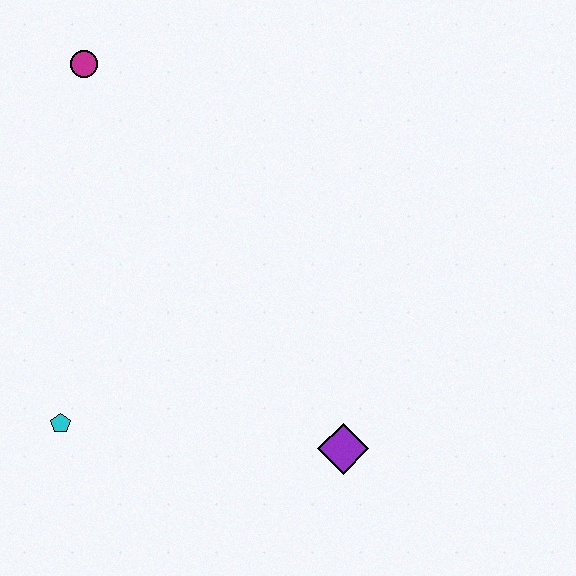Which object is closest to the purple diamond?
The cyan pentagon is closest to the purple diamond.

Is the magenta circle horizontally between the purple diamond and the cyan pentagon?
Yes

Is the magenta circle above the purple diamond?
Yes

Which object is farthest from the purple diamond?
The magenta circle is farthest from the purple diamond.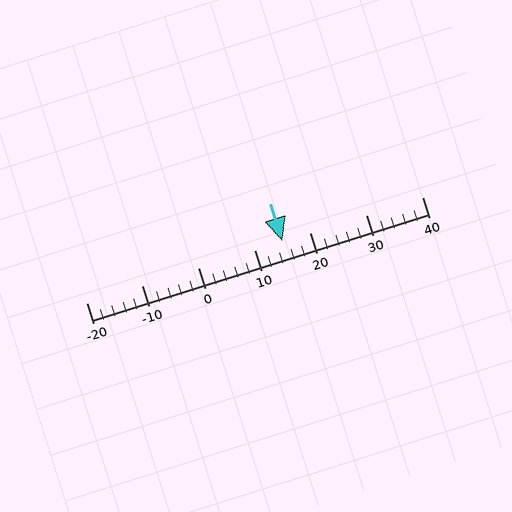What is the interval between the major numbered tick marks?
The major tick marks are spaced 10 units apart.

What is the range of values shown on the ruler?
The ruler shows values from -20 to 40.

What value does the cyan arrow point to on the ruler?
The cyan arrow points to approximately 15.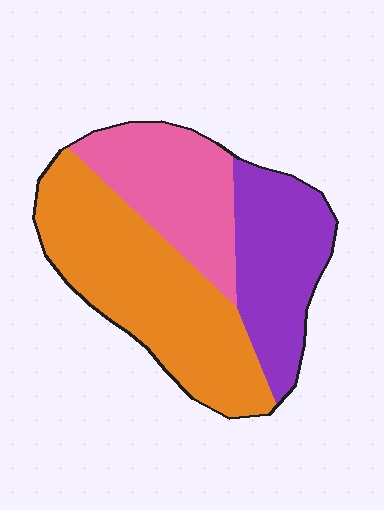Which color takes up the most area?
Orange, at roughly 45%.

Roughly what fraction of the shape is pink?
Pink takes up about one quarter (1/4) of the shape.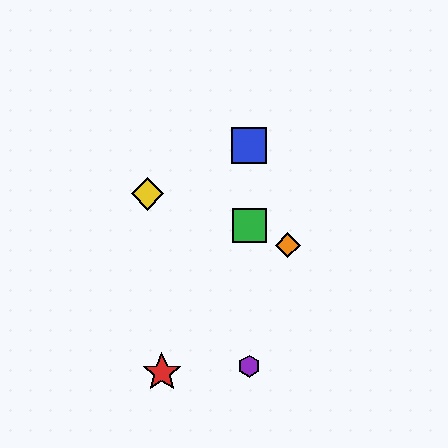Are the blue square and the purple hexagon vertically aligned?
Yes, both are at x≈249.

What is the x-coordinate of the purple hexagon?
The purple hexagon is at x≈249.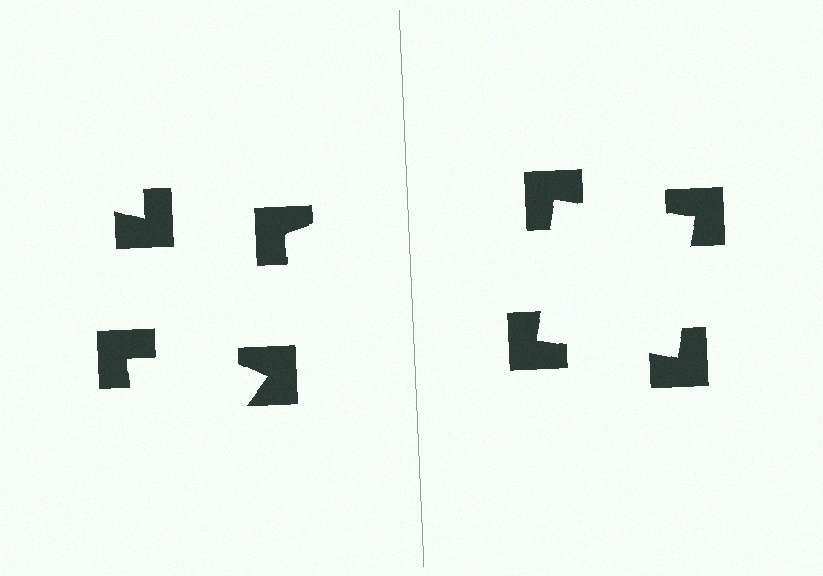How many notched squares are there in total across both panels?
8 — 4 on each side.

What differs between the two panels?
The notched squares are positioned identically on both sides; only the wedge orientations differ. On the right they align to a square; on the left they are misaligned.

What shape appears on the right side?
An illusory square.